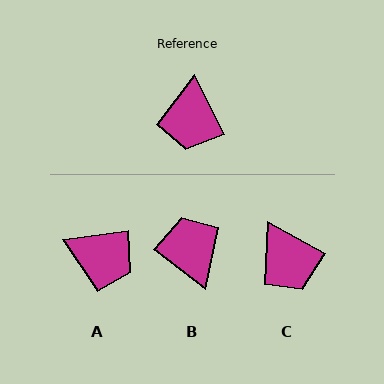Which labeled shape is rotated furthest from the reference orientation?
B, about 154 degrees away.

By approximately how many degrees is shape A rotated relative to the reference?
Approximately 71 degrees counter-clockwise.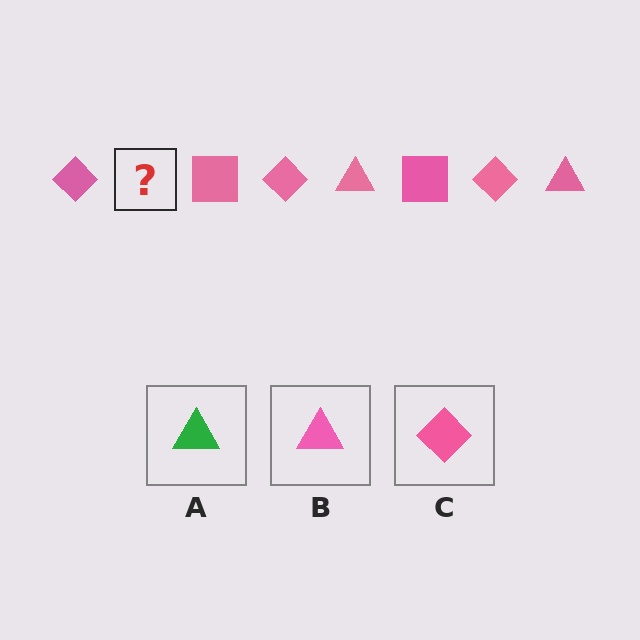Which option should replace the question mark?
Option B.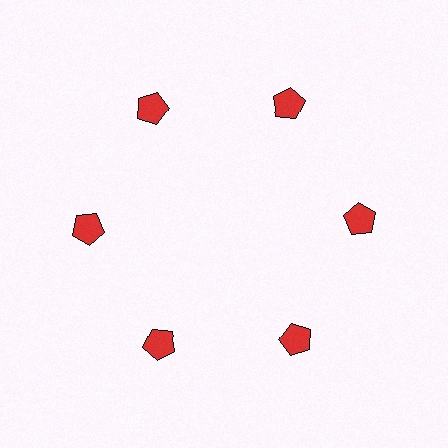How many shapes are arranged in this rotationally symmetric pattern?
There are 6 shapes, arranged in 6 groups of 1.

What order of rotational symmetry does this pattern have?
This pattern has 6-fold rotational symmetry.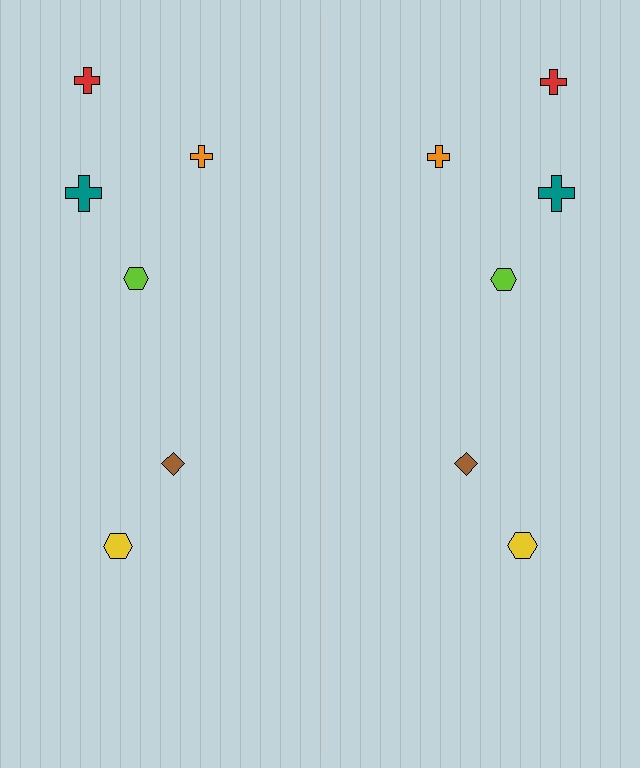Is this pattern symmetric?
Yes, this pattern has bilateral (reflection) symmetry.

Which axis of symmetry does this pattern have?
The pattern has a vertical axis of symmetry running through the center of the image.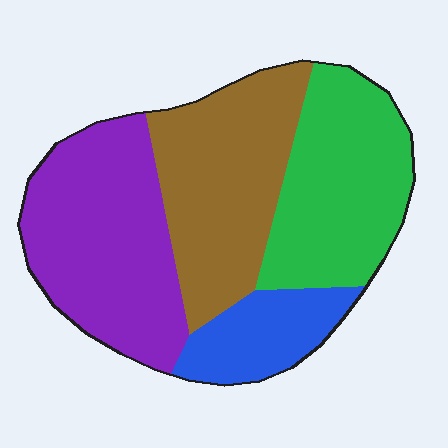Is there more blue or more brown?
Brown.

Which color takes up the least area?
Blue, at roughly 15%.